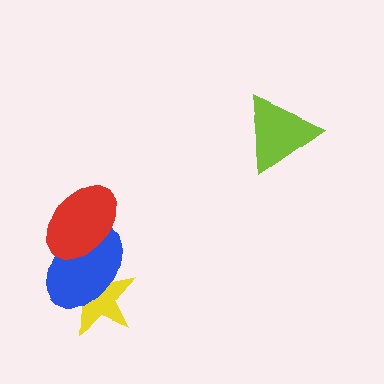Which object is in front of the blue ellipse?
The red ellipse is in front of the blue ellipse.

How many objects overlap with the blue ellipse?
2 objects overlap with the blue ellipse.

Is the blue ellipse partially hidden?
Yes, it is partially covered by another shape.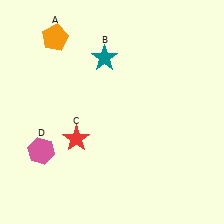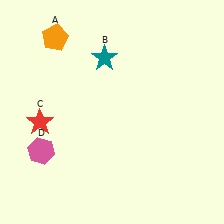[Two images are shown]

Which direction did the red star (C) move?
The red star (C) moved left.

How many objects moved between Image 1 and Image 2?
1 object moved between the two images.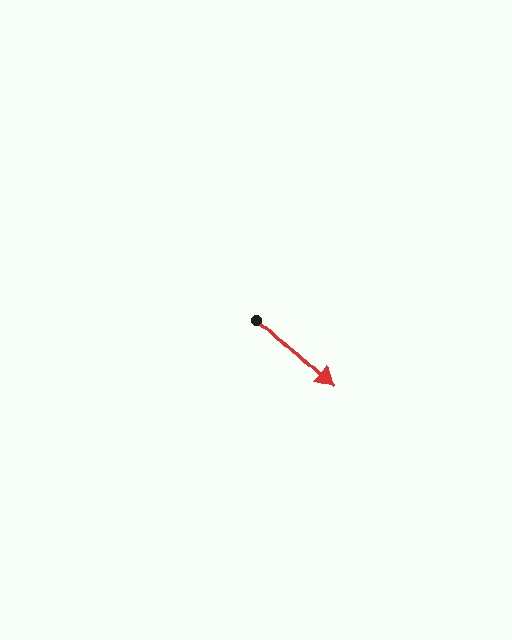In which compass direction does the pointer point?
Southeast.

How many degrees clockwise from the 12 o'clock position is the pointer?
Approximately 133 degrees.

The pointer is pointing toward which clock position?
Roughly 4 o'clock.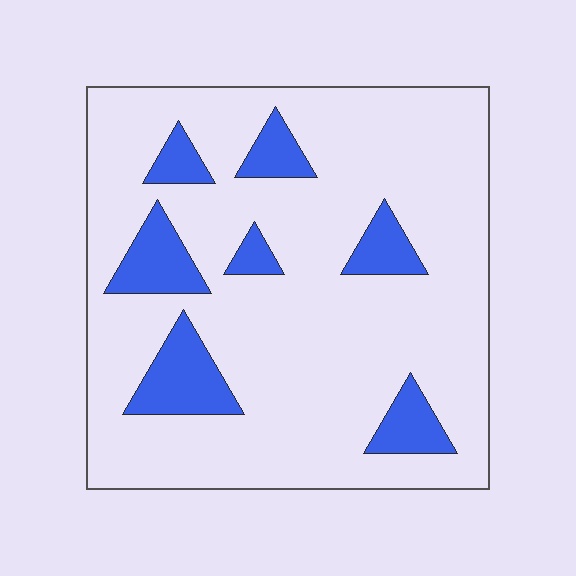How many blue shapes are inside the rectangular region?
7.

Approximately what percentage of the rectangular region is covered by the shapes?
Approximately 15%.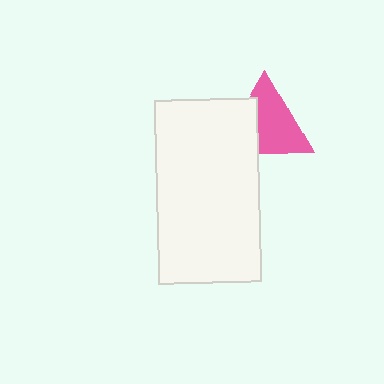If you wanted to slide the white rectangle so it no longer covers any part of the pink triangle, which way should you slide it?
Slide it left — that is the most direct way to separate the two shapes.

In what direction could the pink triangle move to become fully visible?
The pink triangle could move right. That would shift it out from behind the white rectangle entirely.